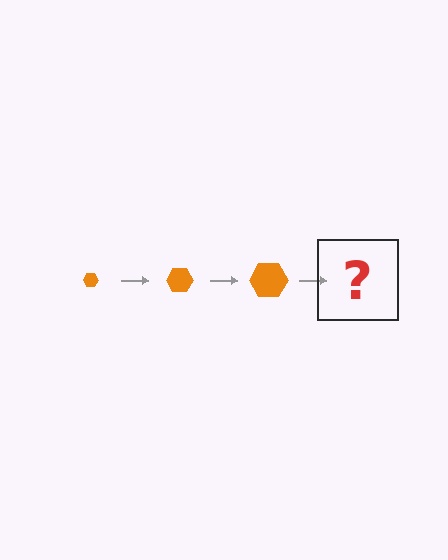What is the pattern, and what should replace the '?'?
The pattern is that the hexagon gets progressively larger each step. The '?' should be an orange hexagon, larger than the previous one.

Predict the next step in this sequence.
The next step is an orange hexagon, larger than the previous one.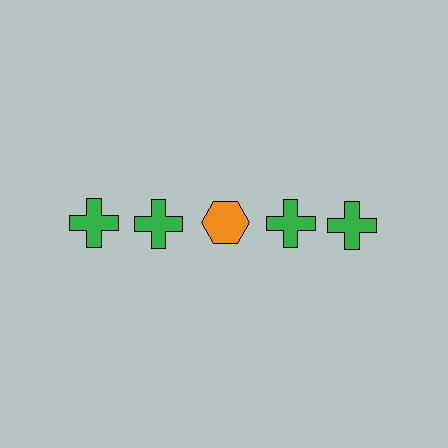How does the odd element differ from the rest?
It differs in both color (orange instead of green) and shape (hexagon instead of cross).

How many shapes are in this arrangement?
There are 5 shapes arranged in a grid pattern.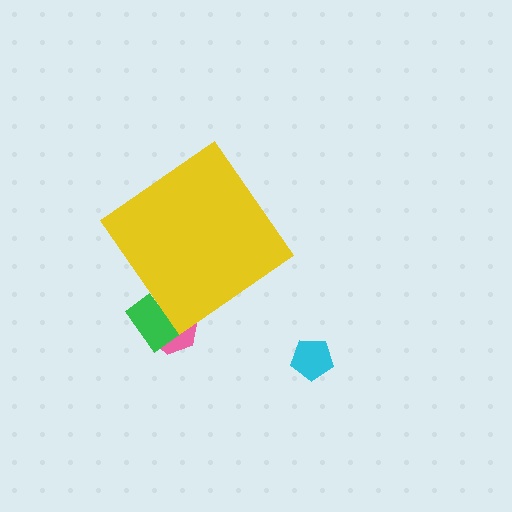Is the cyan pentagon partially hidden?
No, the cyan pentagon is fully visible.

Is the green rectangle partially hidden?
Yes, the green rectangle is partially hidden behind the yellow diamond.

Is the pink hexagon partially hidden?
Yes, the pink hexagon is partially hidden behind the yellow diamond.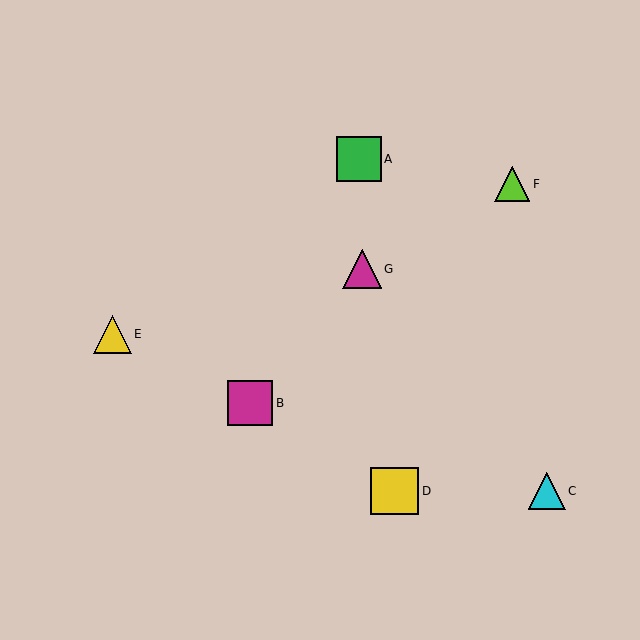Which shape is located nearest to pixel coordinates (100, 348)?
The yellow triangle (labeled E) at (112, 334) is nearest to that location.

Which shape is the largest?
The yellow square (labeled D) is the largest.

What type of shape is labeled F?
Shape F is a lime triangle.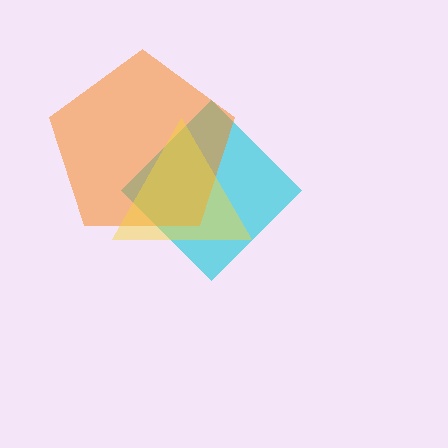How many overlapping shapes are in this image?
There are 3 overlapping shapes in the image.